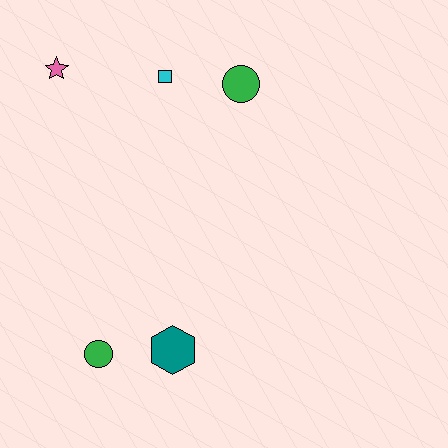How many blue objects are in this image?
There are no blue objects.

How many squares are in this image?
There is 1 square.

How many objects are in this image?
There are 5 objects.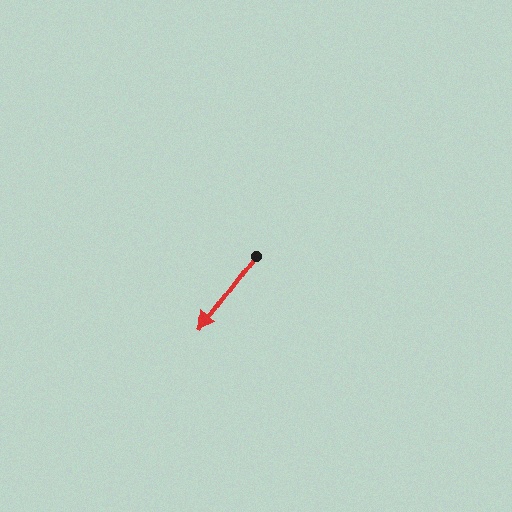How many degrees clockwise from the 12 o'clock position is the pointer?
Approximately 217 degrees.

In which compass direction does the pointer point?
Southwest.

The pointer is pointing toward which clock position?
Roughly 7 o'clock.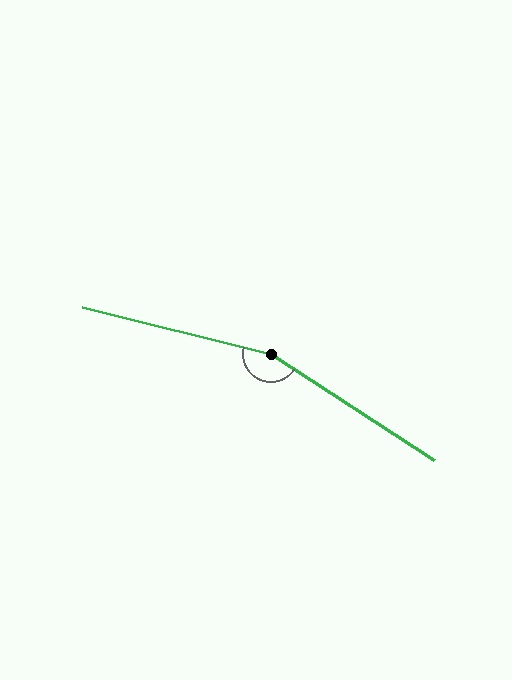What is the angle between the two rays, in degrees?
Approximately 161 degrees.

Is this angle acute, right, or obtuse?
It is obtuse.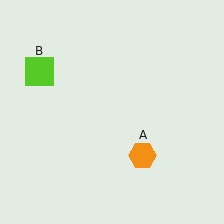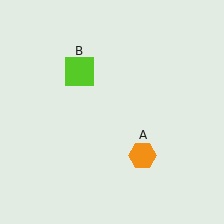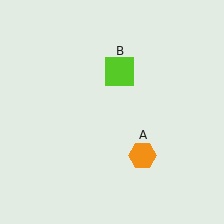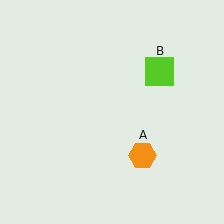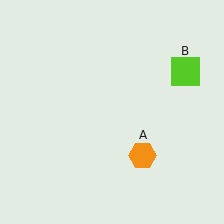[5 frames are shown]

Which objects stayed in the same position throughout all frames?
Orange hexagon (object A) remained stationary.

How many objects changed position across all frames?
1 object changed position: lime square (object B).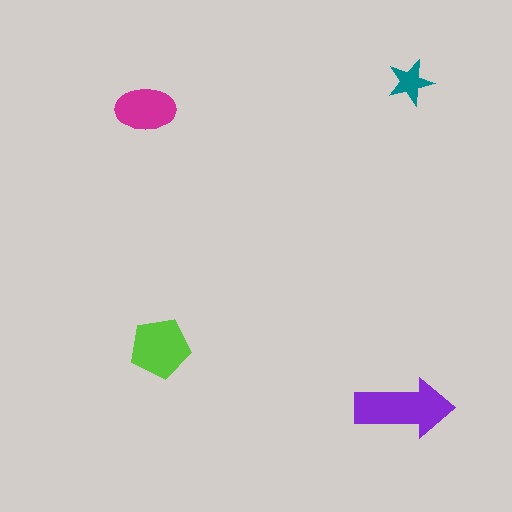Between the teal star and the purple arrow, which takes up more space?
The purple arrow.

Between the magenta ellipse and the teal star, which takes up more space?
The magenta ellipse.